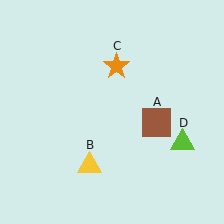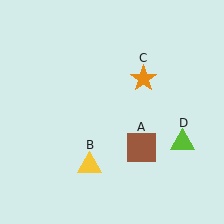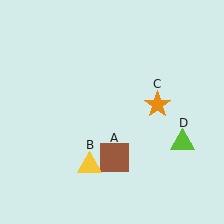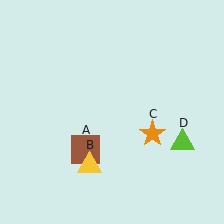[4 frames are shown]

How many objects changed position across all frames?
2 objects changed position: brown square (object A), orange star (object C).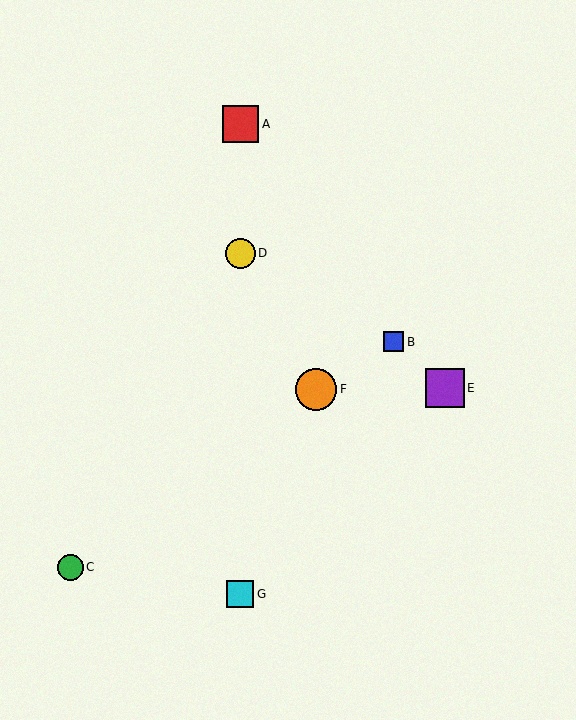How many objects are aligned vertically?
3 objects (A, D, G) are aligned vertically.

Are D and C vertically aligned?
No, D is at x≈240 and C is at x≈71.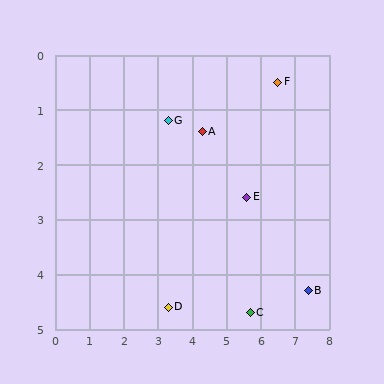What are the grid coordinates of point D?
Point D is at approximately (3.3, 4.6).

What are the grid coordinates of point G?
Point G is at approximately (3.3, 1.2).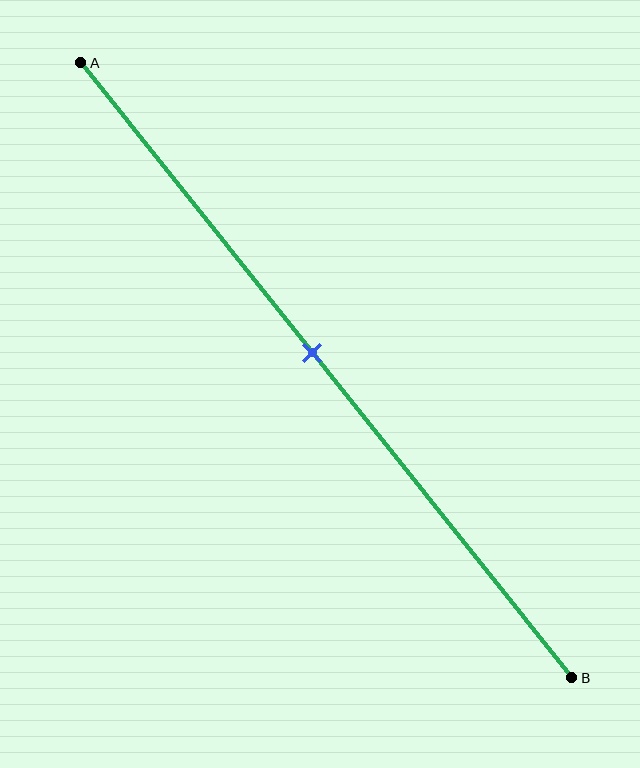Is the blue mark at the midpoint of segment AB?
Yes, the mark is approximately at the midpoint.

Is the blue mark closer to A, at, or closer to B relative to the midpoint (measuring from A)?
The blue mark is approximately at the midpoint of segment AB.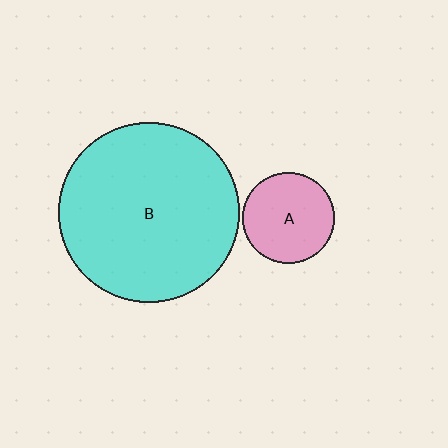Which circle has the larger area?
Circle B (cyan).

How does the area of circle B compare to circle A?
Approximately 3.9 times.